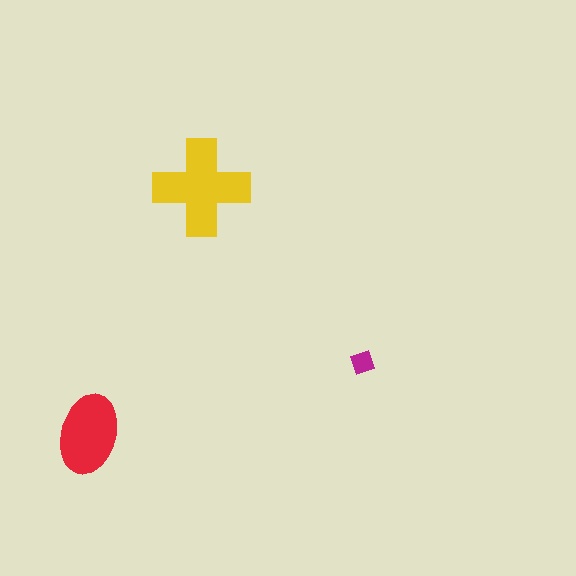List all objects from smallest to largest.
The magenta diamond, the red ellipse, the yellow cross.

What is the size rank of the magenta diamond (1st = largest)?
3rd.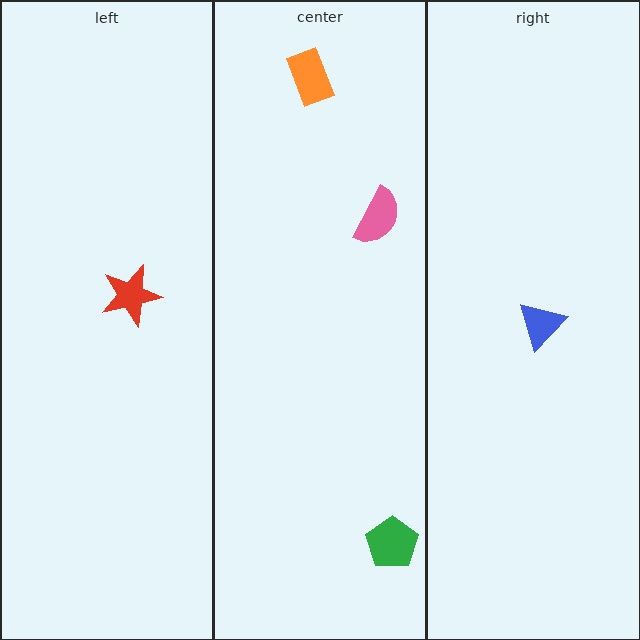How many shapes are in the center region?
3.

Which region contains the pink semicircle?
The center region.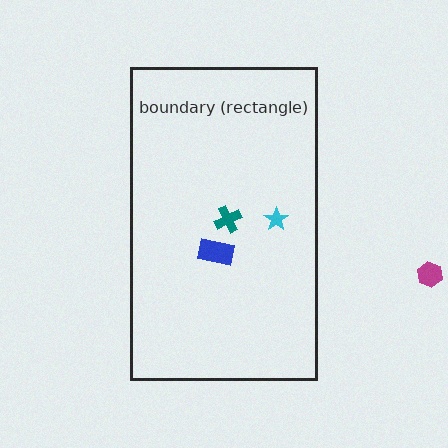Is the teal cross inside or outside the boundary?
Inside.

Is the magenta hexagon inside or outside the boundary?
Outside.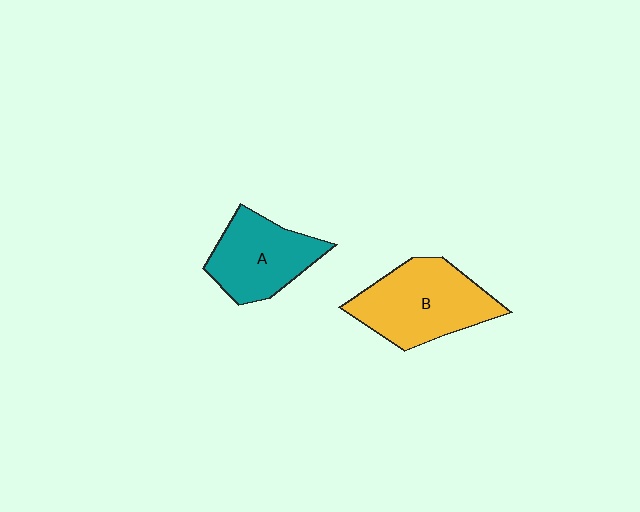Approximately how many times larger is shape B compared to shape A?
Approximately 1.3 times.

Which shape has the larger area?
Shape B (yellow).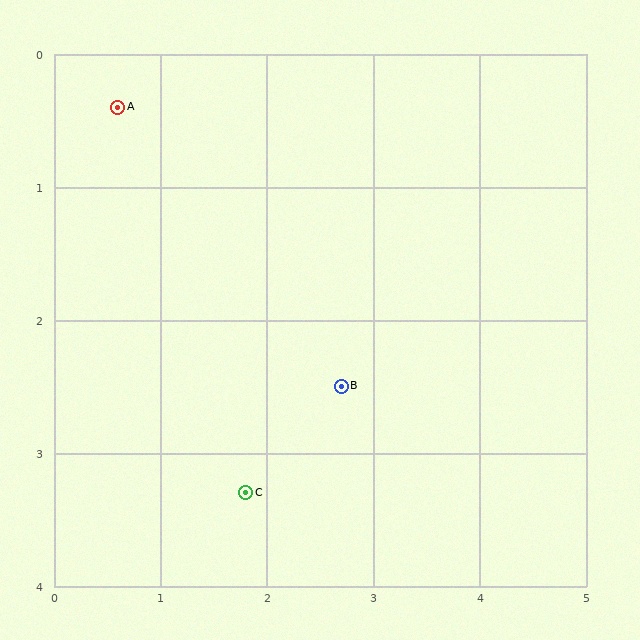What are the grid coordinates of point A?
Point A is at approximately (0.6, 0.4).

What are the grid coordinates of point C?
Point C is at approximately (1.8, 3.3).